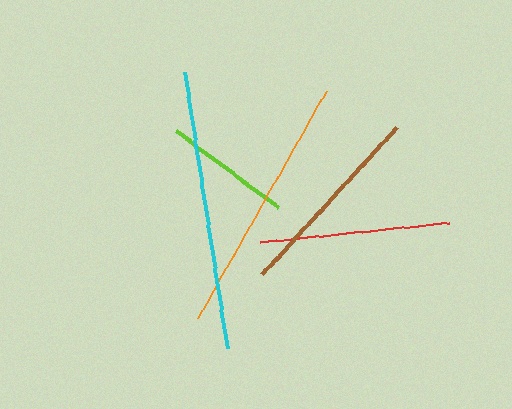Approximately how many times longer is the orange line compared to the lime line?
The orange line is approximately 2.0 times the length of the lime line.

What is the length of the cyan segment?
The cyan segment is approximately 279 pixels long.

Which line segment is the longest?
The cyan line is the longest at approximately 279 pixels.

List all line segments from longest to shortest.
From longest to shortest: cyan, orange, brown, red, lime.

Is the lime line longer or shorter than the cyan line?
The cyan line is longer than the lime line.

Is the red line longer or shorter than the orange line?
The orange line is longer than the red line.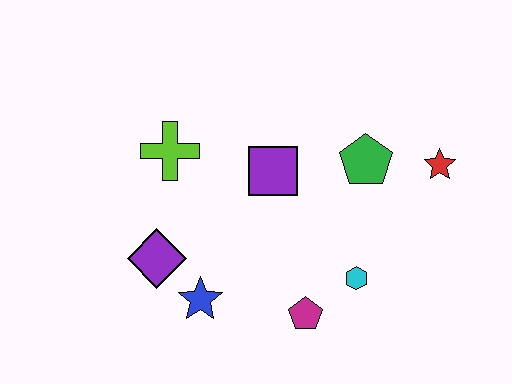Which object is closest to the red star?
The green pentagon is closest to the red star.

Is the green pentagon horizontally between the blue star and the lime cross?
No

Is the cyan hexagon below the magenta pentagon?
No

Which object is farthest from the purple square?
The red star is farthest from the purple square.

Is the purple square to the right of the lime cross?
Yes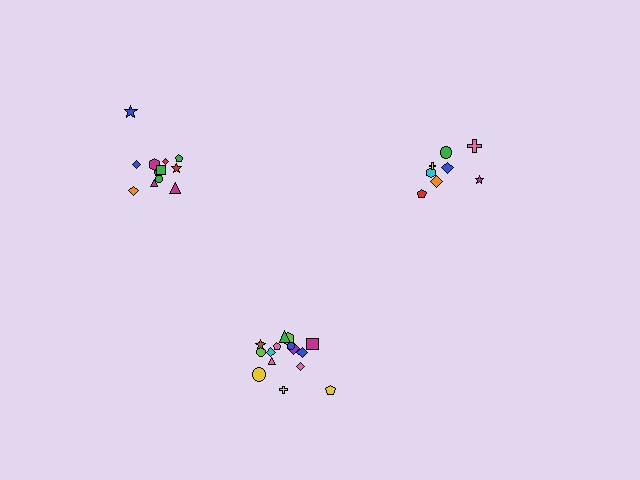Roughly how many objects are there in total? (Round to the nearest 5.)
Roughly 35 objects in total.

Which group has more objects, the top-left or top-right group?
The top-left group.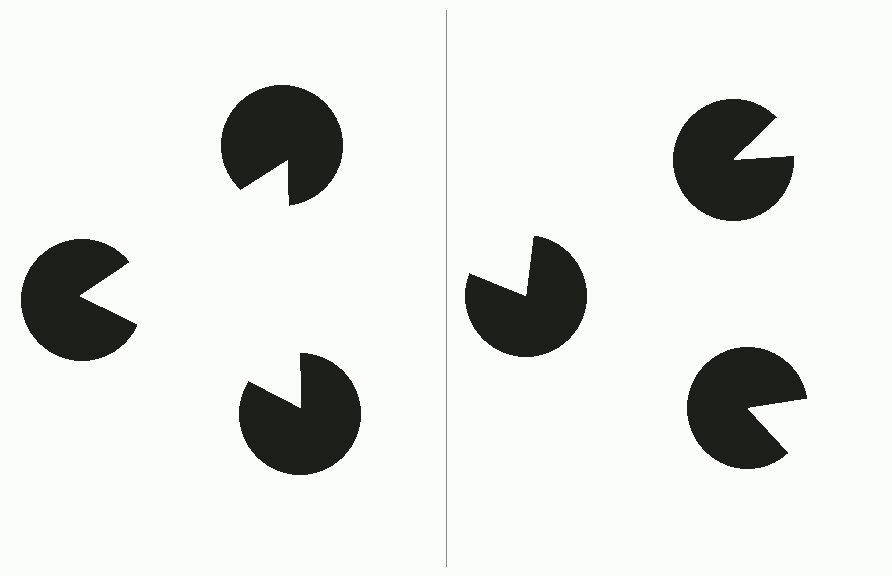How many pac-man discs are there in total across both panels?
6 — 3 on each side.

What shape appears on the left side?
An illusory triangle.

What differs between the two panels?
The pac-man discs are positioned identically on both sides; only the wedge orientations differ. On the left they align to a triangle; on the right they are misaligned.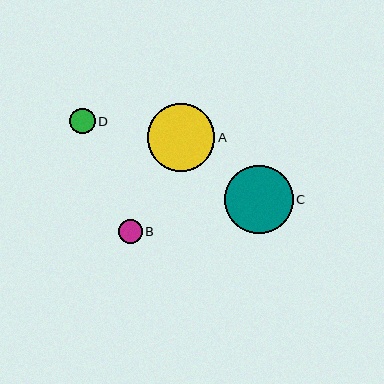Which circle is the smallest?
Circle B is the smallest with a size of approximately 24 pixels.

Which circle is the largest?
Circle C is the largest with a size of approximately 68 pixels.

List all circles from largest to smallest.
From largest to smallest: C, A, D, B.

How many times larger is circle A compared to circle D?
Circle A is approximately 2.7 times the size of circle D.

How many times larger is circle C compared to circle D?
Circle C is approximately 2.7 times the size of circle D.